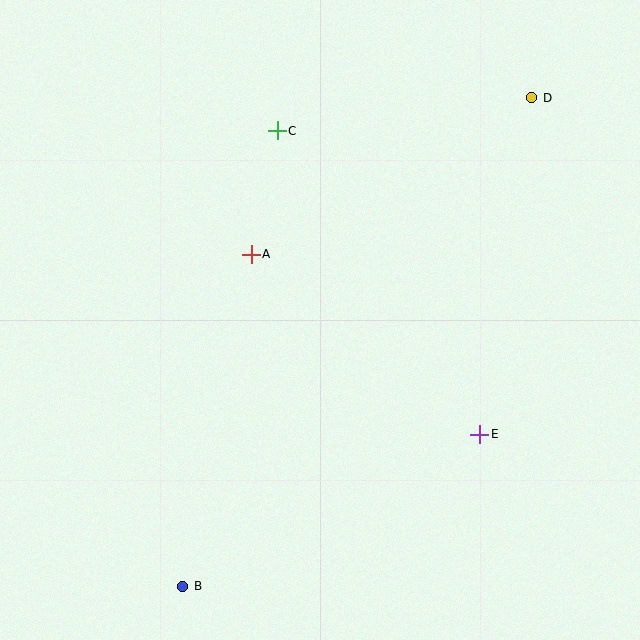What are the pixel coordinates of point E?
Point E is at (480, 434).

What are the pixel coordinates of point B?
Point B is at (183, 586).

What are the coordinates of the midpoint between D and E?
The midpoint between D and E is at (506, 266).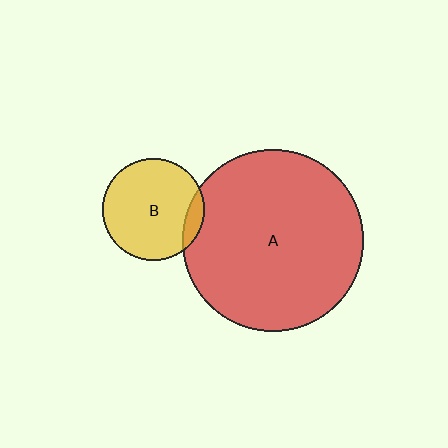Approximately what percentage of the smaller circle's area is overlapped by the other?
Approximately 10%.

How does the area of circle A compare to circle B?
Approximately 3.1 times.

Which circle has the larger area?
Circle A (red).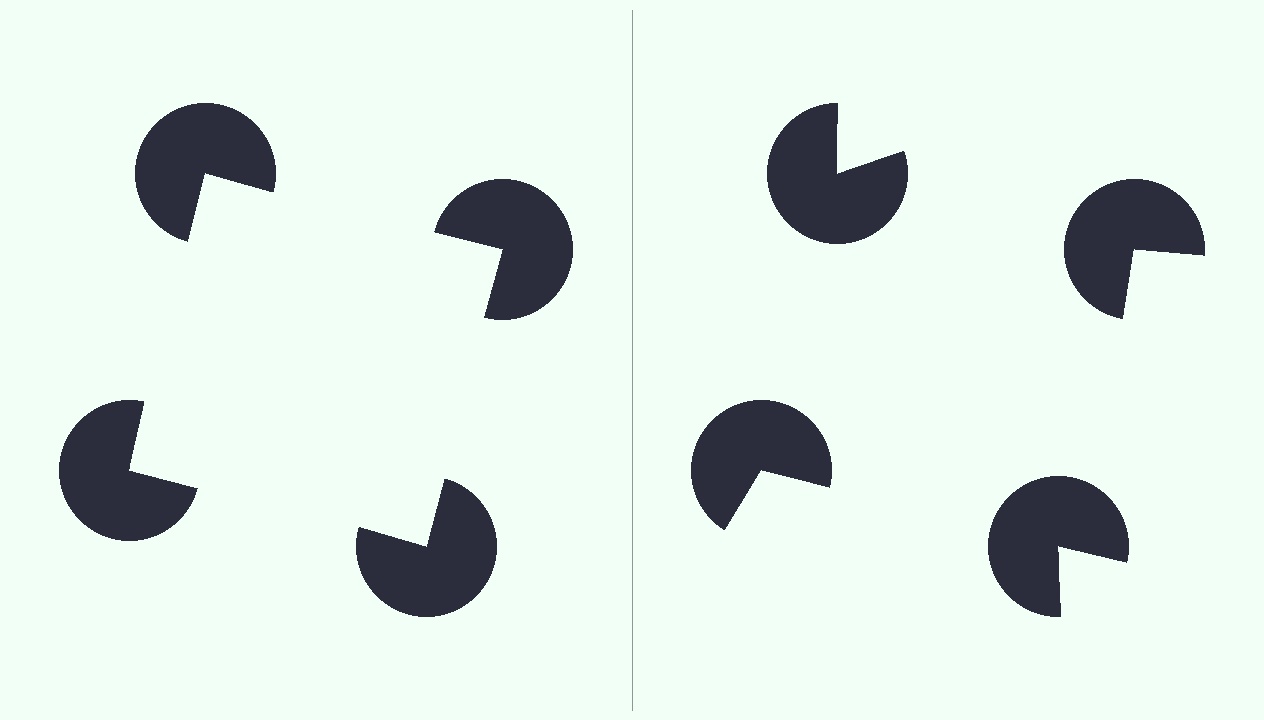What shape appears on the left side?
An illusory square.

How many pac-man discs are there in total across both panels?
8 — 4 on each side.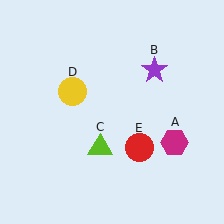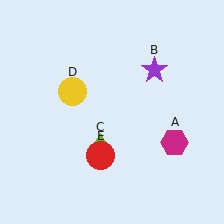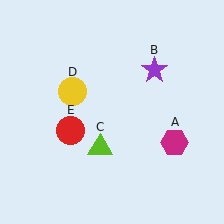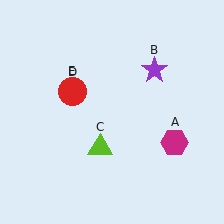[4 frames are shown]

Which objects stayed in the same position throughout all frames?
Magenta hexagon (object A) and purple star (object B) and lime triangle (object C) and yellow circle (object D) remained stationary.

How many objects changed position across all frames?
1 object changed position: red circle (object E).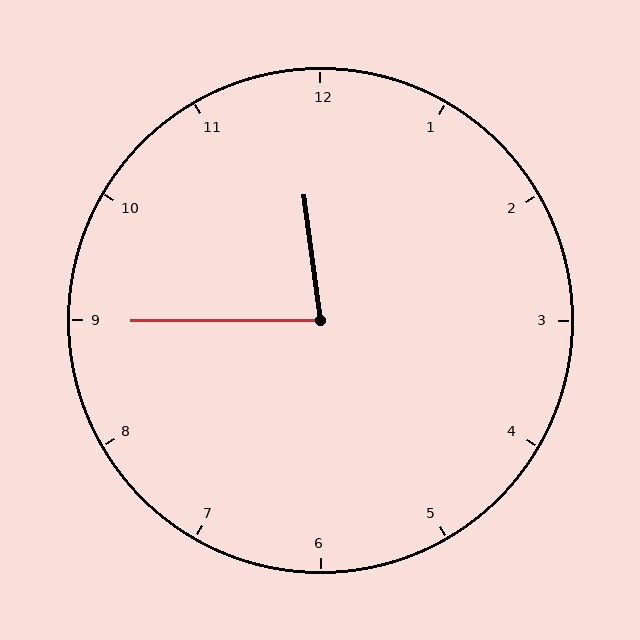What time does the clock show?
11:45.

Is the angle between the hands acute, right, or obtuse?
It is acute.